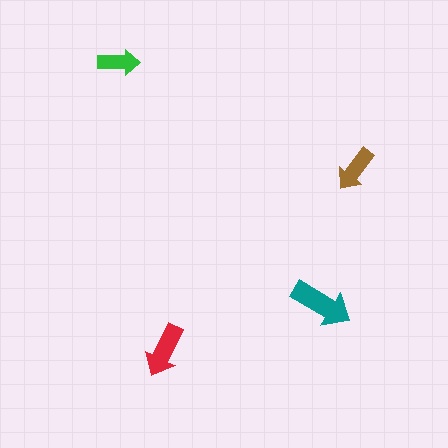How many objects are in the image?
There are 4 objects in the image.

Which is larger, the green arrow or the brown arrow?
The brown one.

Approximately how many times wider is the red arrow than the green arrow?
About 1.5 times wider.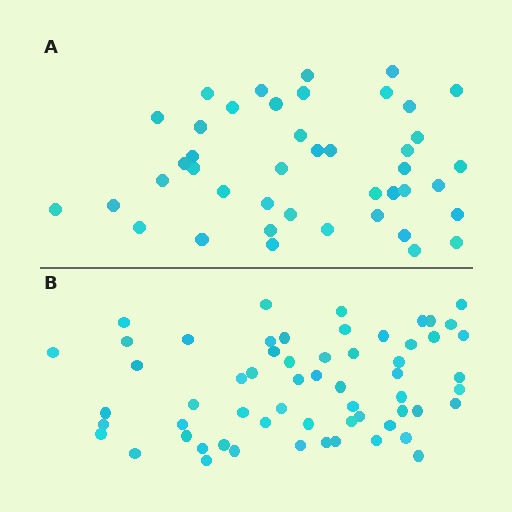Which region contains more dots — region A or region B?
Region B (the bottom region) has more dots.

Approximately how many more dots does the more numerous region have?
Region B has approximately 15 more dots than region A.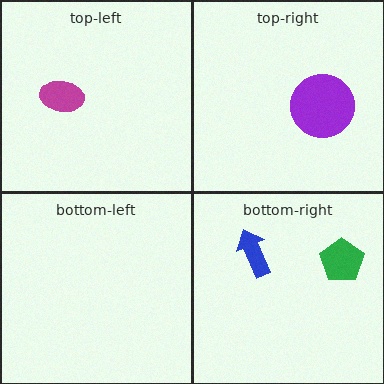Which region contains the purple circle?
The top-right region.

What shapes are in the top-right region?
The purple circle.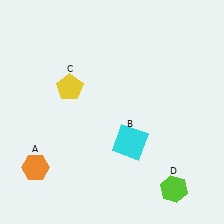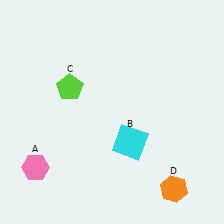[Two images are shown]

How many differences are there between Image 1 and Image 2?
There are 3 differences between the two images.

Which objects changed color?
A changed from orange to pink. C changed from yellow to lime. D changed from lime to orange.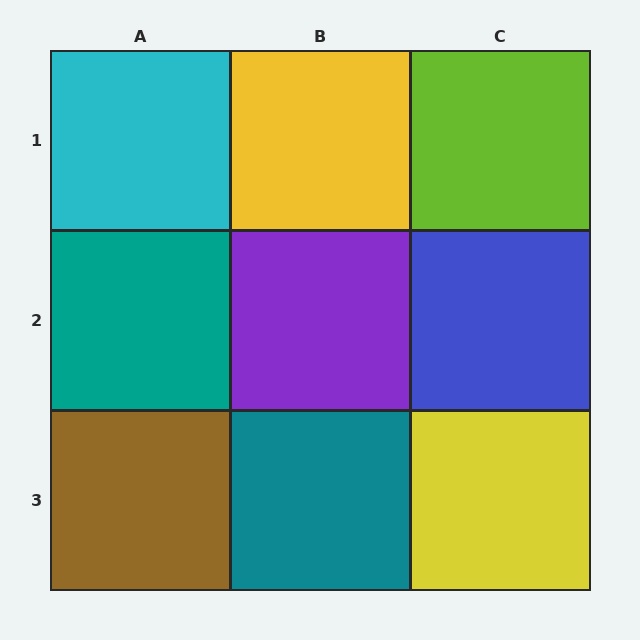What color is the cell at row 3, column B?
Teal.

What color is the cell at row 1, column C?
Lime.